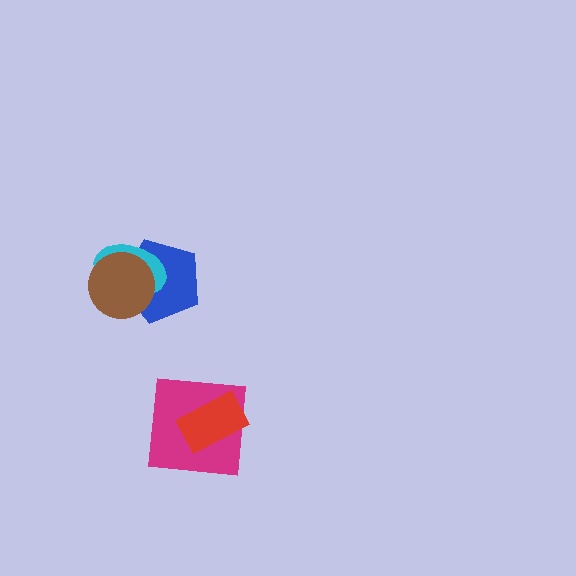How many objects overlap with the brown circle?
2 objects overlap with the brown circle.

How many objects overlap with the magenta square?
1 object overlaps with the magenta square.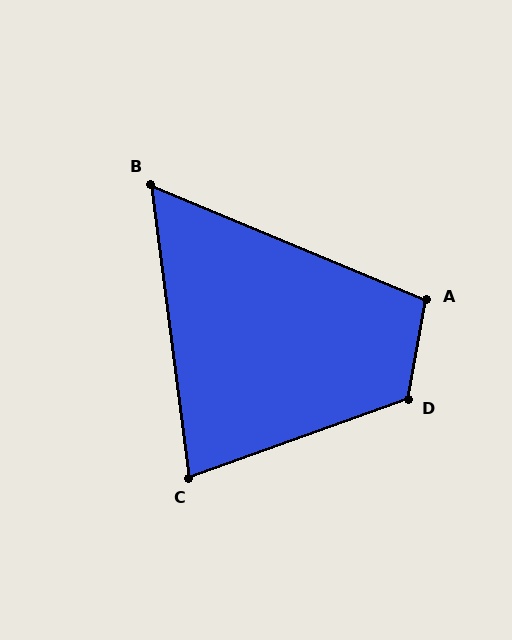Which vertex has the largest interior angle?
D, at approximately 120 degrees.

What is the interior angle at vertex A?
Approximately 102 degrees (obtuse).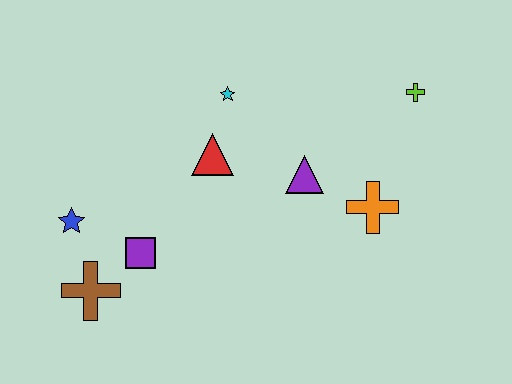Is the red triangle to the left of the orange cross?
Yes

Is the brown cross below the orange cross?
Yes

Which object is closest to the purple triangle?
The orange cross is closest to the purple triangle.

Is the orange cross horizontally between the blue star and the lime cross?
Yes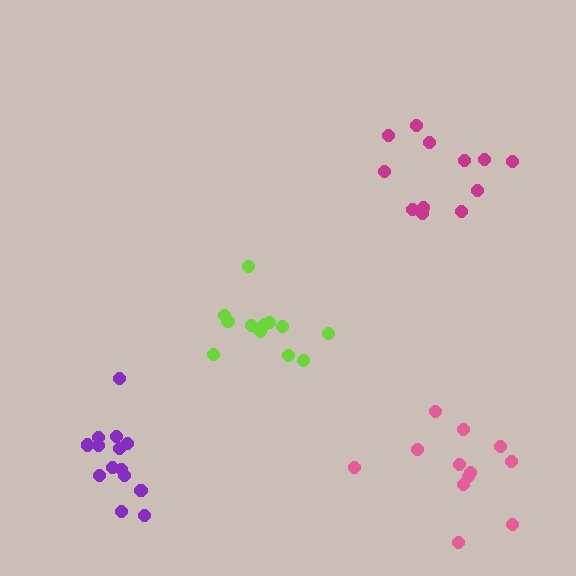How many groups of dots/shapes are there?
There are 4 groups.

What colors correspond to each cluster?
The clusters are colored: pink, lime, purple, magenta.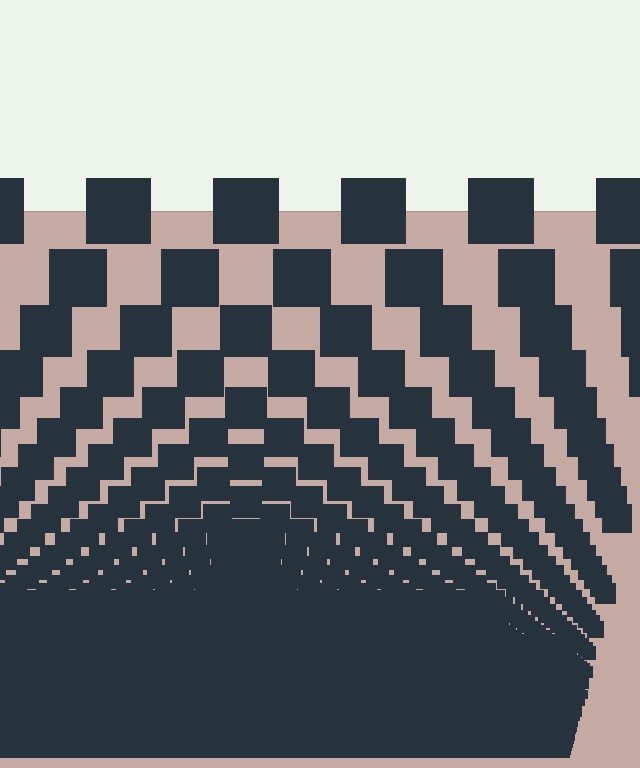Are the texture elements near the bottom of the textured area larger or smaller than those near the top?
Smaller. The gradient is inverted — elements near the bottom are smaller and denser.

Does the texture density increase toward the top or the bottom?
Density increases toward the bottom.